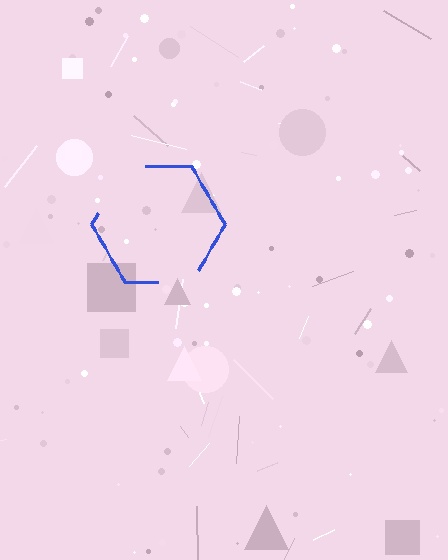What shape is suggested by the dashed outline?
The dashed outline suggests a hexagon.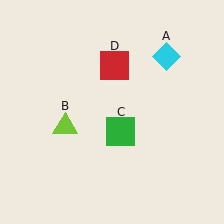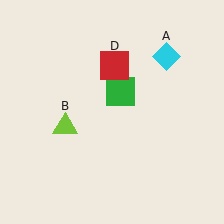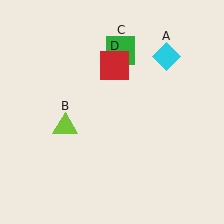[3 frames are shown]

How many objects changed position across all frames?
1 object changed position: green square (object C).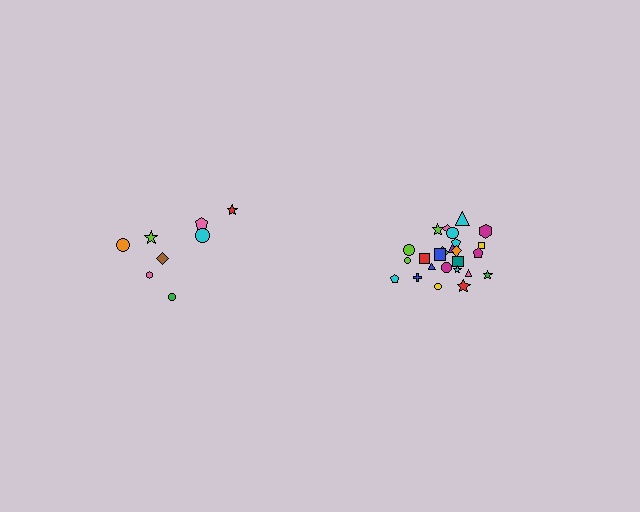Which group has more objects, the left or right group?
The right group.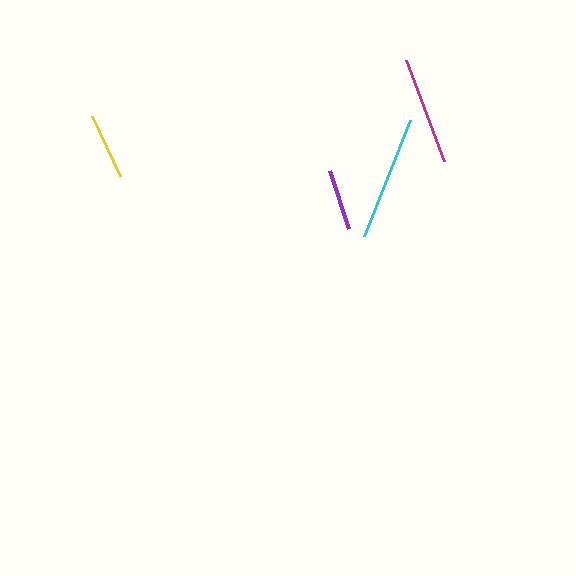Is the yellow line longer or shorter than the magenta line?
The magenta line is longer than the yellow line.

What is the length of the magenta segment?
The magenta segment is approximately 108 pixels long.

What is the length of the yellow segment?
The yellow segment is approximately 66 pixels long.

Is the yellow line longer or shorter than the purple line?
The yellow line is longer than the purple line.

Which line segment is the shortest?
The purple line is the shortest at approximately 61 pixels.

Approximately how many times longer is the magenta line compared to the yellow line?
The magenta line is approximately 1.6 times the length of the yellow line.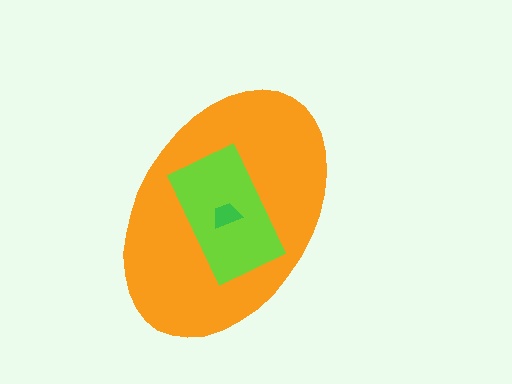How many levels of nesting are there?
3.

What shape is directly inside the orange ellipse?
The lime rectangle.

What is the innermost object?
The green trapezoid.